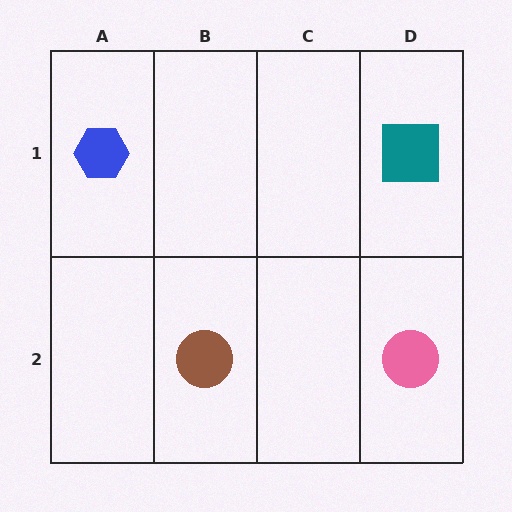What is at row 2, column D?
A pink circle.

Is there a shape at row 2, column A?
No, that cell is empty.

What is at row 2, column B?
A brown circle.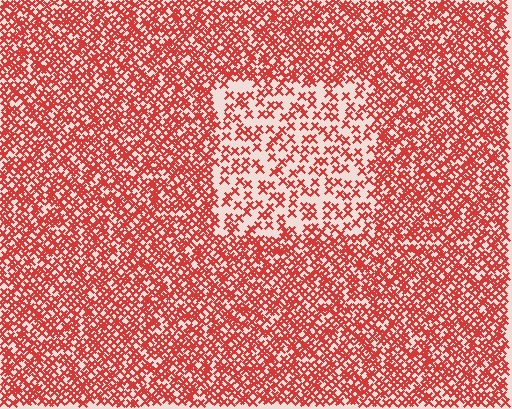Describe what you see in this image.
The image contains small red elements arranged at two different densities. A rectangle-shaped region is visible where the elements are less densely packed than the surrounding area.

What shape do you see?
I see a rectangle.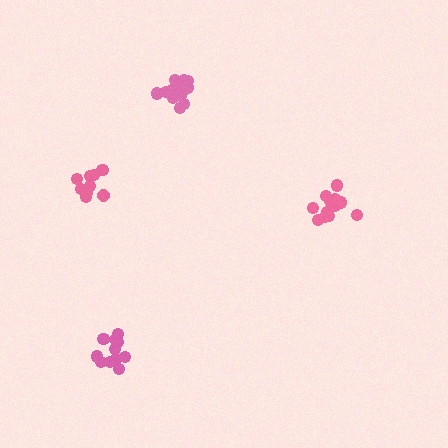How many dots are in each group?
Group 1: 9 dots, Group 2: 14 dots, Group 3: 11 dots, Group 4: 14 dots (48 total).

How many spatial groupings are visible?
There are 4 spatial groupings.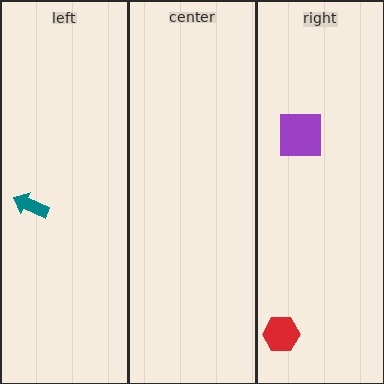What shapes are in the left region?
The teal arrow.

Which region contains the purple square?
The right region.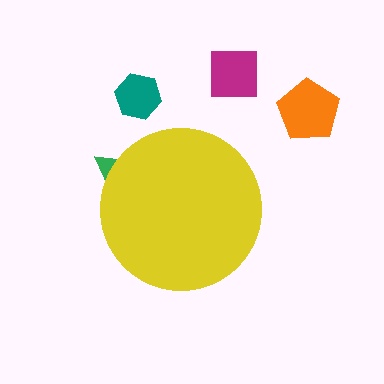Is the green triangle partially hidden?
Yes, the green triangle is partially hidden behind the yellow circle.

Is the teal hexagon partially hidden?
No, the teal hexagon is fully visible.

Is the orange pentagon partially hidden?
No, the orange pentagon is fully visible.